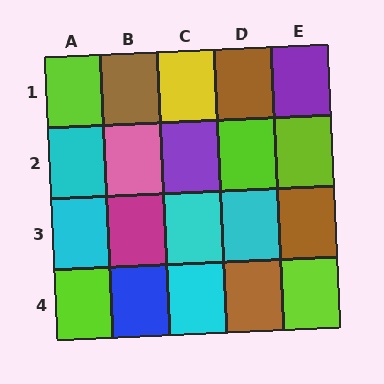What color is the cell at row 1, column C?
Yellow.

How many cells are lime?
5 cells are lime.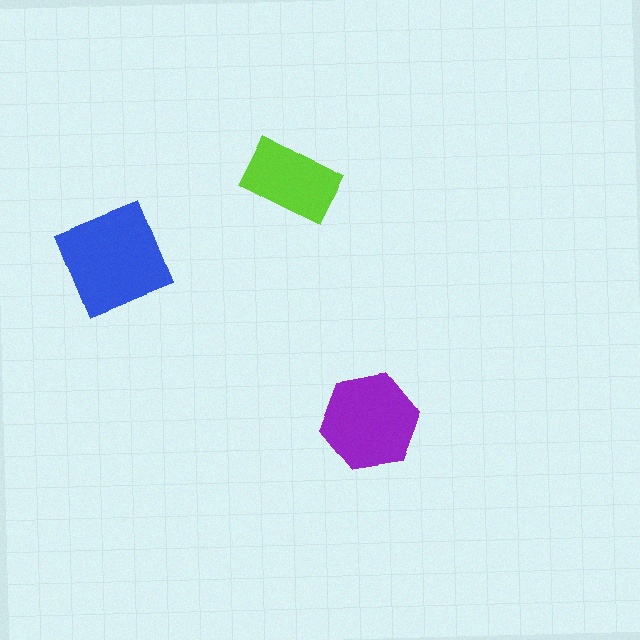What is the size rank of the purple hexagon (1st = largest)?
2nd.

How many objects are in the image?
There are 3 objects in the image.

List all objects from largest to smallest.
The blue diamond, the purple hexagon, the lime rectangle.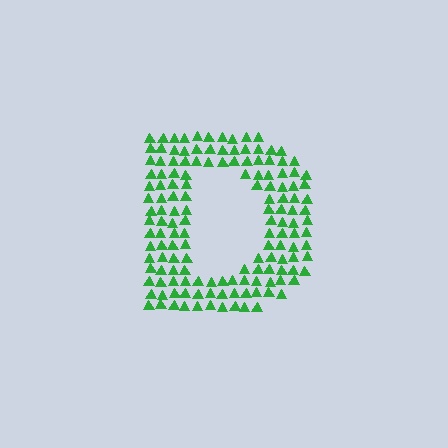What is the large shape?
The large shape is the letter D.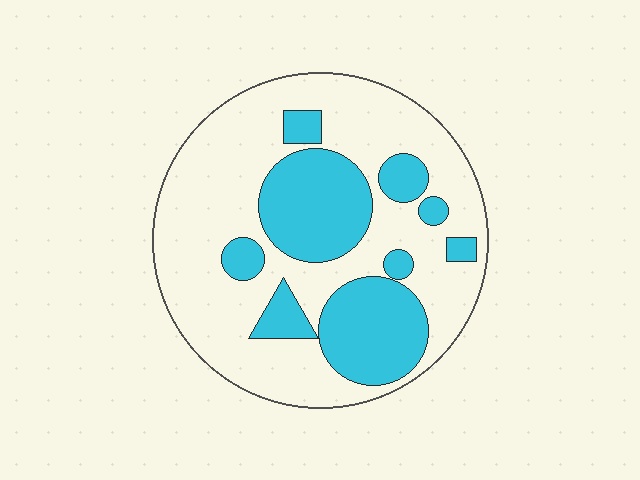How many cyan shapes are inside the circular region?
9.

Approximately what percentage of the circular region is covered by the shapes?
Approximately 35%.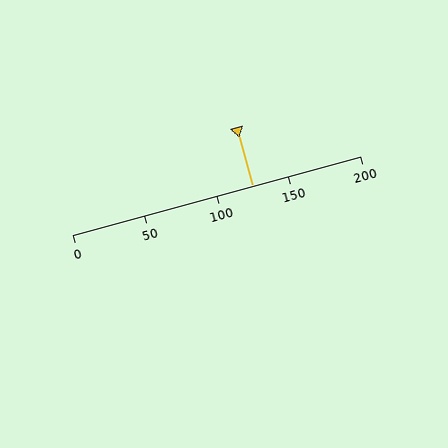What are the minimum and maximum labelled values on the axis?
The axis runs from 0 to 200.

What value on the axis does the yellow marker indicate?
The marker indicates approximately 125.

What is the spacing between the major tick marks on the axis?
The major ticks are spaced 50 apart.